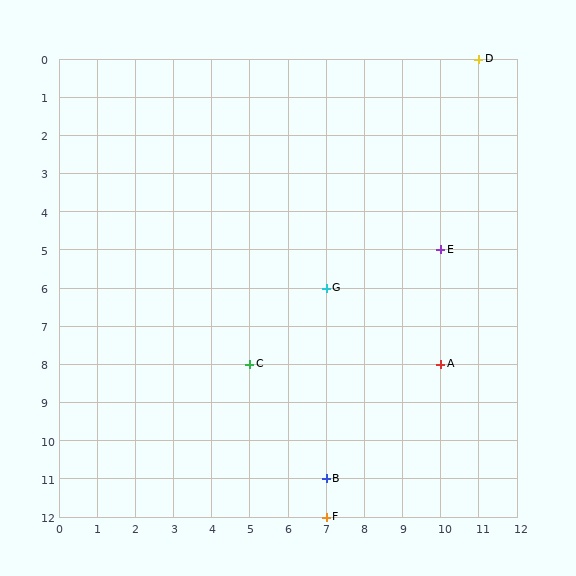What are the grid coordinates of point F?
Point F is at grid coordinates (7, 12).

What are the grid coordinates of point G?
Point G is at grid coordinates (7, 6).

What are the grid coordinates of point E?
Point E is at grid coordinates (10, 5).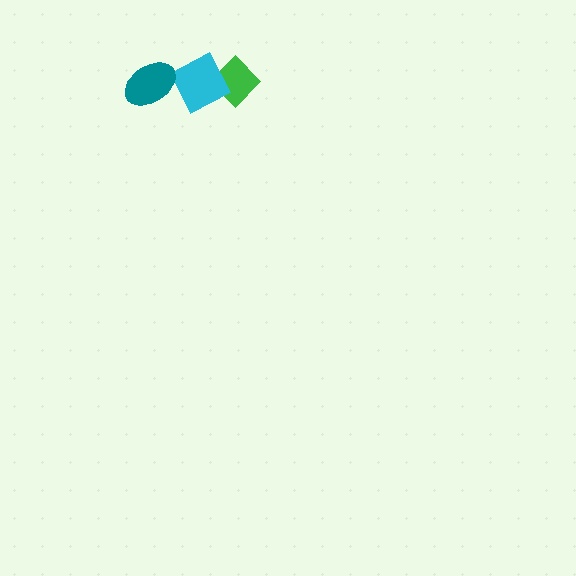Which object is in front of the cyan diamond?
The teal ellipse is in front of the cyan diamond.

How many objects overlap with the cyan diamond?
2 objects overlap with the cyan diamond.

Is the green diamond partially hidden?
Yes, it is partially covered by another shape.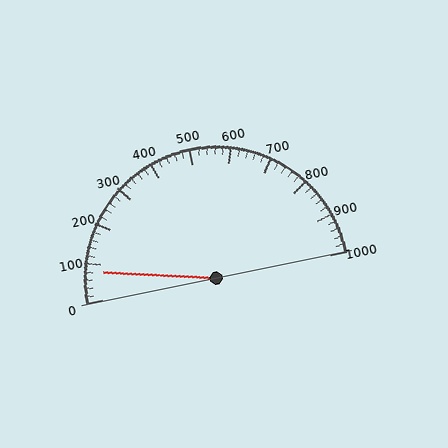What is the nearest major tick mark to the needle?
The nearest major tick mark is 100.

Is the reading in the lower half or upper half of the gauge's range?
The reading is in the lower half of the range (0 to 1000).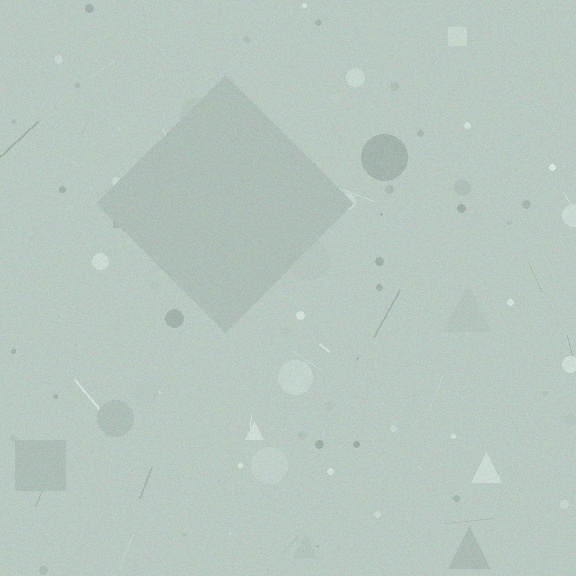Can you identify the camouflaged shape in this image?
The camouflaged shape is a diamond.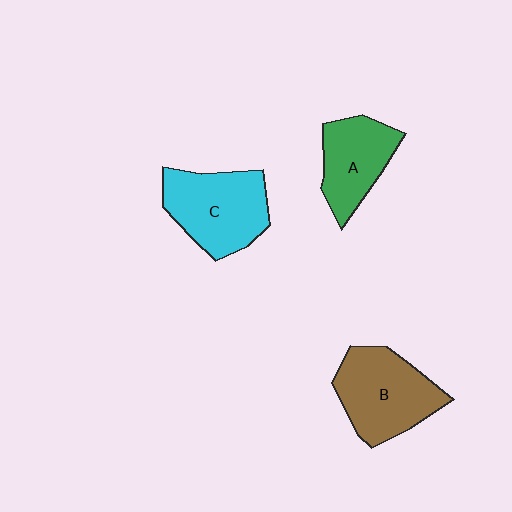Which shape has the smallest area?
Shape A (green).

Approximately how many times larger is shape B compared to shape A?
Approximately 1.3 times.